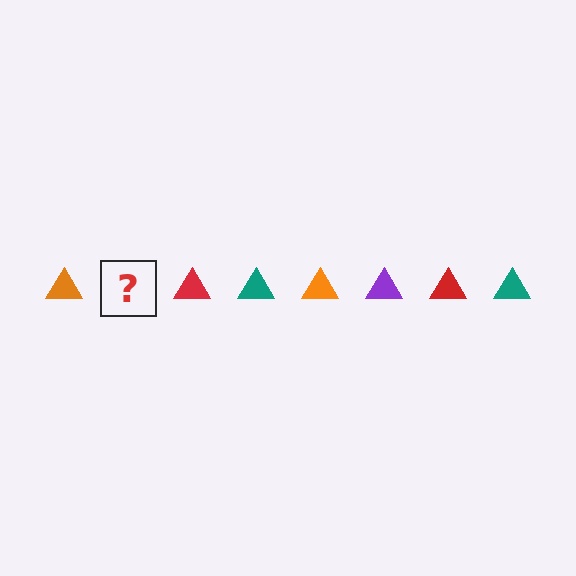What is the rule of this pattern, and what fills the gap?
The rule is that the pattern cycles through orange, purple, red, teal triangles. The gap should be filled with a purple triangle.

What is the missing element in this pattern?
The missing element is a purple triangle.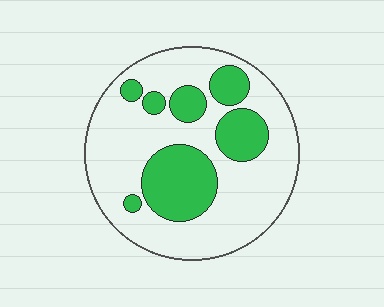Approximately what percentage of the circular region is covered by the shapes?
Approximately 30%.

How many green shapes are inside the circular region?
7.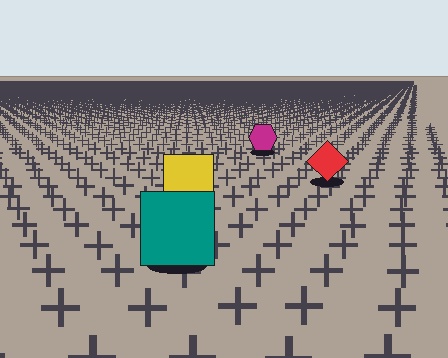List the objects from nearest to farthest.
From nearest to farthest: the teal square, the yellow square, the red diamond, the magenta hexagon.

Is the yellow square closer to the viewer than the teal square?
No. The teal square is closer — you can tell from the texture gradient: the ground texture is coarser near it.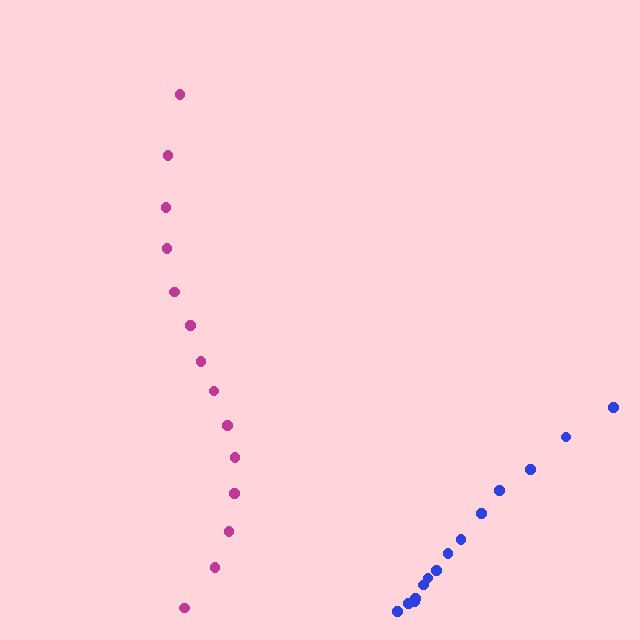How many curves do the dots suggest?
There are 2 distinct paths.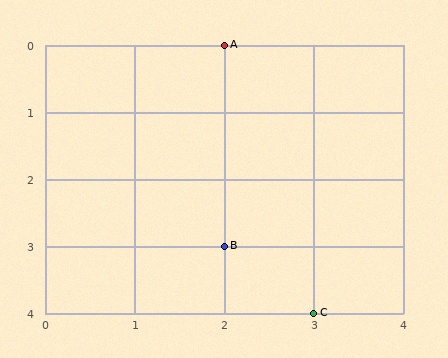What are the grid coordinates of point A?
Point A is at grid coordinates (2, 0).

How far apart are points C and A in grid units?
Points C and A are 1 column and 4 rows apart (about 4.1 grid units diagonally).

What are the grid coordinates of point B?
Point B is at grid coordinates (2, 3).